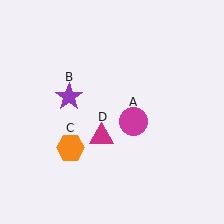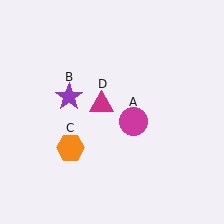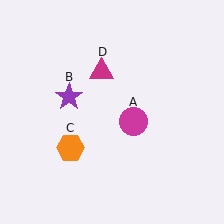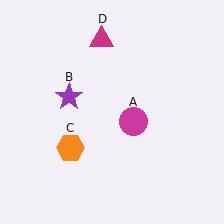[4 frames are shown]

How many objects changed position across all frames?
1 object changed position: magenta triangle (object D).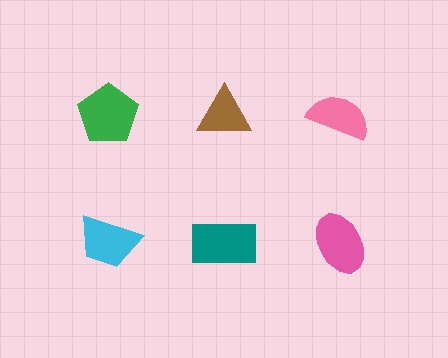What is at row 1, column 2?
A brown triangle.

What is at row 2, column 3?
A pink ellipse.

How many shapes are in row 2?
3 shapes.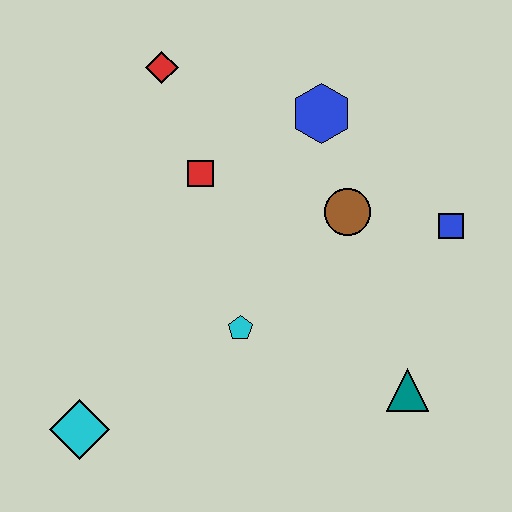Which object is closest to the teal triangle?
The blue square is closest to the teal triangle.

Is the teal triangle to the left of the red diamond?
No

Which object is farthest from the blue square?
The cyan diamond is farthest from the blue square.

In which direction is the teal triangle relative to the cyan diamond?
The teal triangle is to the right of the cyan diamond.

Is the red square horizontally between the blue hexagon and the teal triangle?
No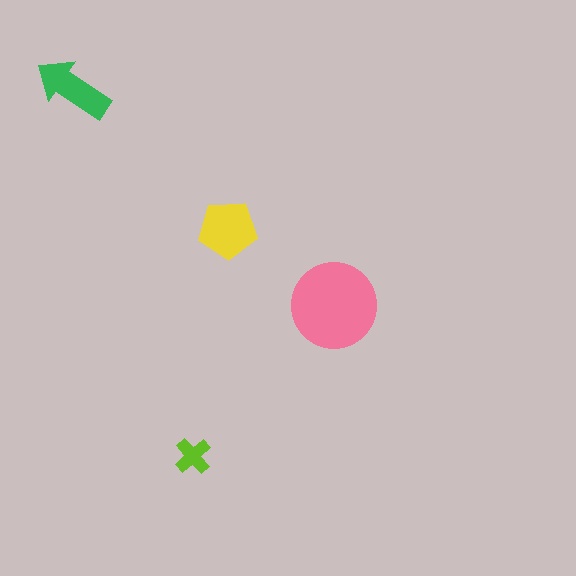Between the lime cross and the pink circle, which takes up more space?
The pink circle.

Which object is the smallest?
The lime cross.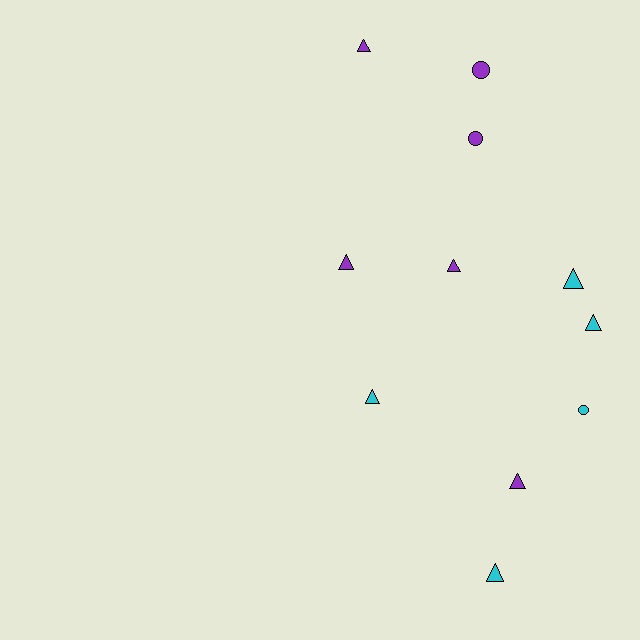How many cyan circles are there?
There is 1 cyan circle.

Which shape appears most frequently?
Triangle, with 8 objects.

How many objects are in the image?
There are 11 objects.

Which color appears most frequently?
Purple, with 6 objects.